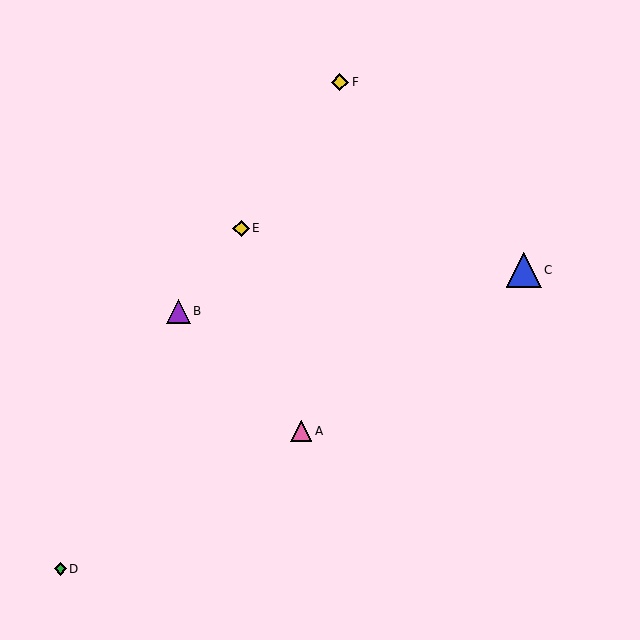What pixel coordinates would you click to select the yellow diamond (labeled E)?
Click at (241, 228) to select the yellow diamond E.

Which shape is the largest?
The blue triangle (labeled C) is the largest.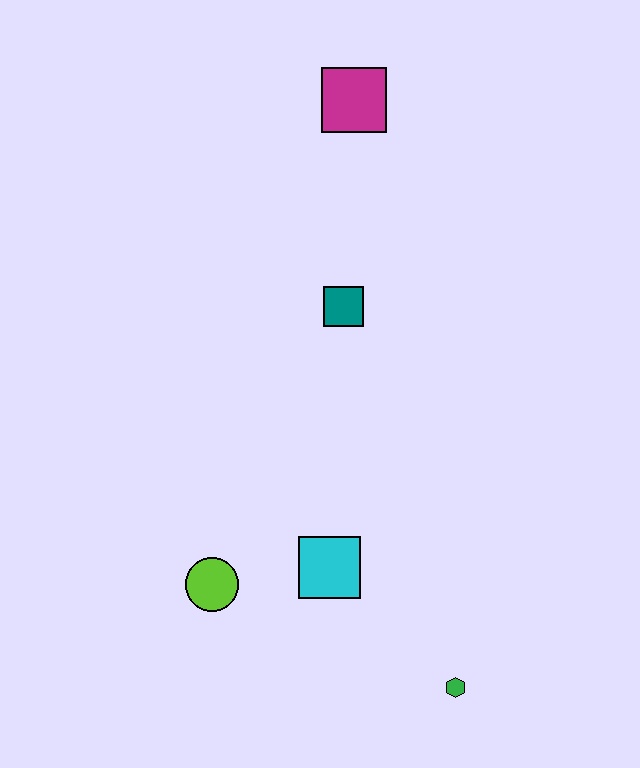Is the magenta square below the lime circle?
No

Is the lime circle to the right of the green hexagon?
No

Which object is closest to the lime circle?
The cyan square is closest to the lime circle.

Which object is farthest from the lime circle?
The magenta square is farthest from the lime circle.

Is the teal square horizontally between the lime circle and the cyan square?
No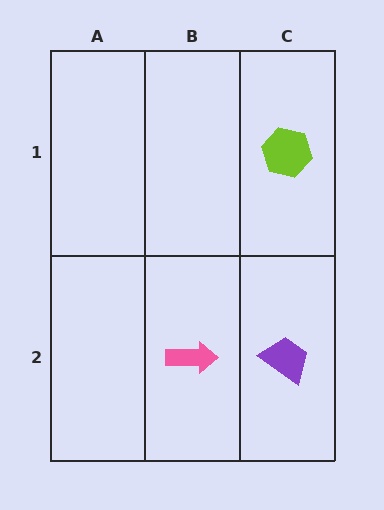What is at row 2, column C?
A purple trapezoid.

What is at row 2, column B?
A pink arrow.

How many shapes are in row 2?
2 shapes.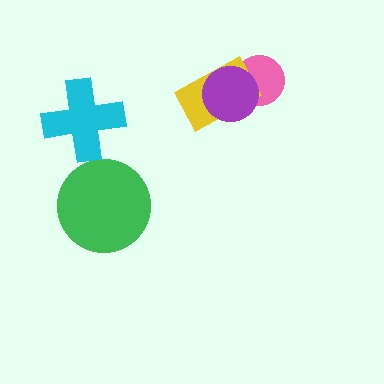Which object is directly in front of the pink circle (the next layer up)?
The yellow rectangle is directly in front of the pink circle.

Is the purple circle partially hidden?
No, no other shape covers it.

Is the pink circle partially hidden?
Yes, it is partially covered by another shape.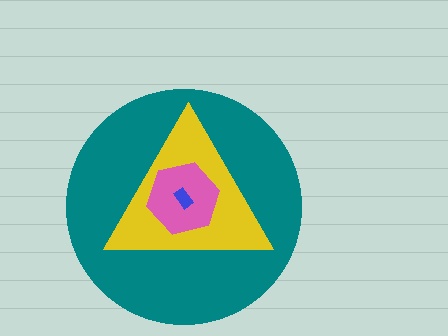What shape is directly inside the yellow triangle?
The pink hexagon.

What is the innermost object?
The blue rectangle.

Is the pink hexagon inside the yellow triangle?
Yes.